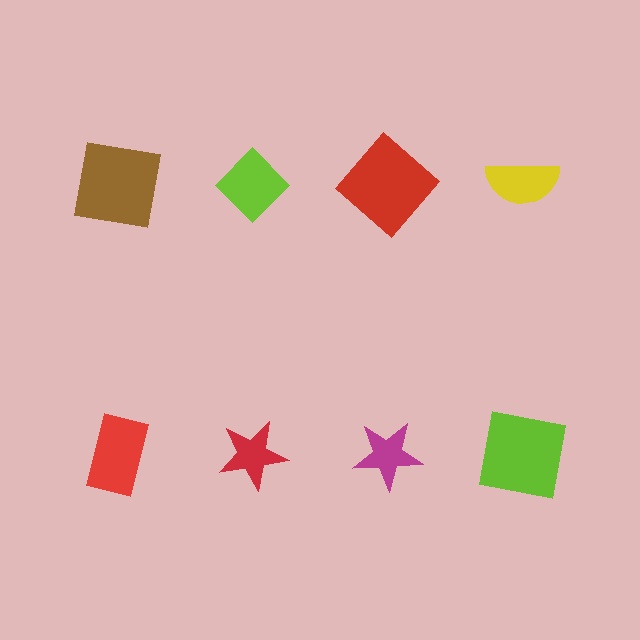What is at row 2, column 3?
A magenta star.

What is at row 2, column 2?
A red star.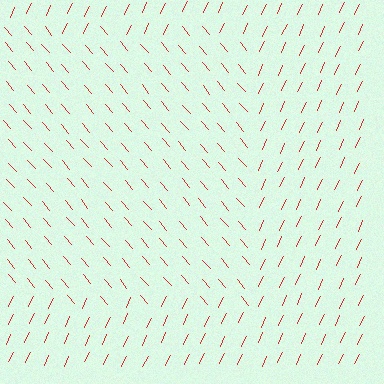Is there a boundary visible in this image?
Yes, there is a texture boundary formed by a change in line orientation.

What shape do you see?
I see a rectangle.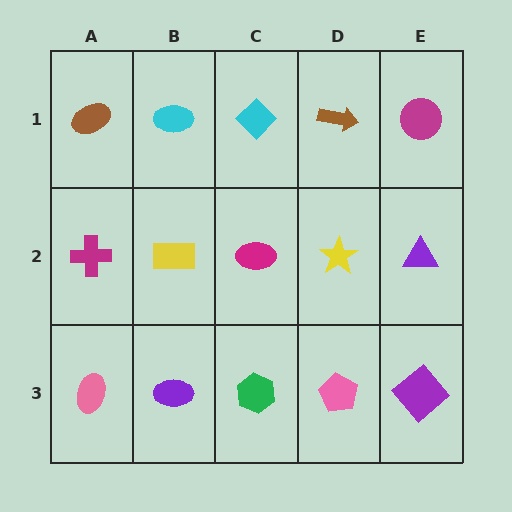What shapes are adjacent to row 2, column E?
A magenta circle (row 1, column E), a purple diamond (row 3, column E), a yellow star (row 2, column D).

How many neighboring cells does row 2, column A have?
3.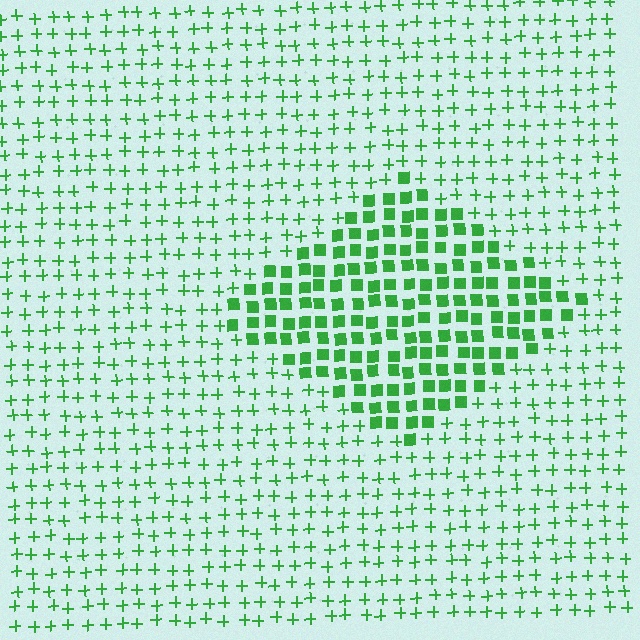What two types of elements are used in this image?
The image uses squares inside the diamond region and plus signs outside it.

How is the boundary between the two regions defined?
The boundary is defined by a change in element shape: squares inside vs. plus signs outside. All elements share the same color and spacing.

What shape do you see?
I see a diamond.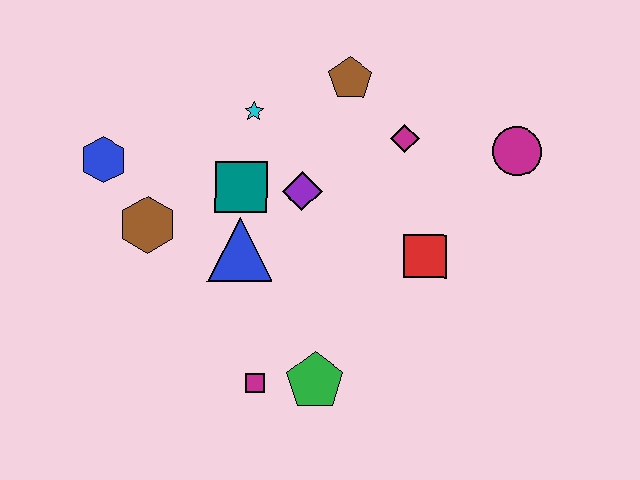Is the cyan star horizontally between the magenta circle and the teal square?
Yes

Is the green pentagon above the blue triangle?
No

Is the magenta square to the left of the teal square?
No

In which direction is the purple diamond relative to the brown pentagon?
The purple diamond is below the brown pentagon.